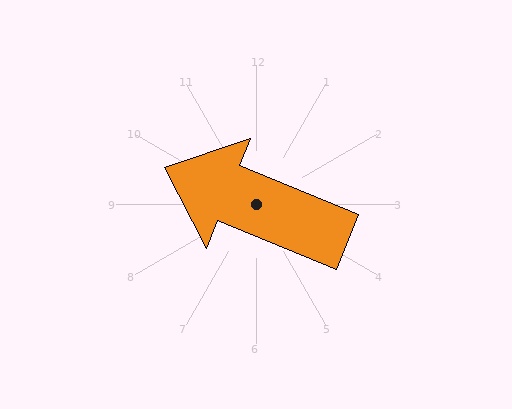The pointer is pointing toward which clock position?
Roughly 10 o'clock.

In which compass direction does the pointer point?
West.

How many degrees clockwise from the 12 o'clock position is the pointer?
Approximately 292 degrees.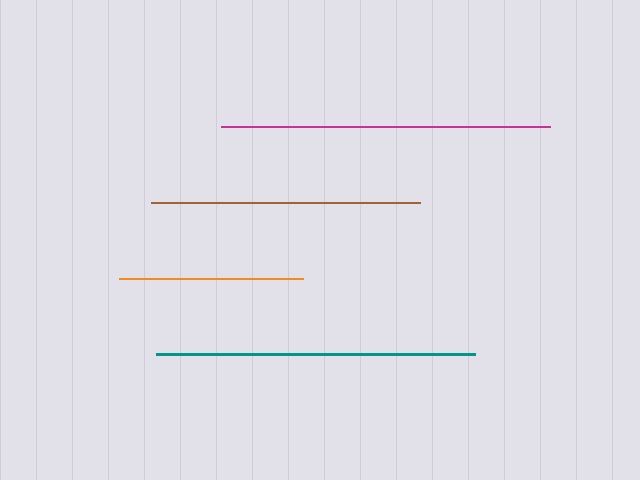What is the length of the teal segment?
The teal segment is approximately 319 pixels long.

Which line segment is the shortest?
The orange line is the shortest at approximately 184 pixels.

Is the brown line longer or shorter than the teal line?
The teal line is longer than the brown line.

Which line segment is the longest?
The magenta line is the longest at approximately 329 pixels.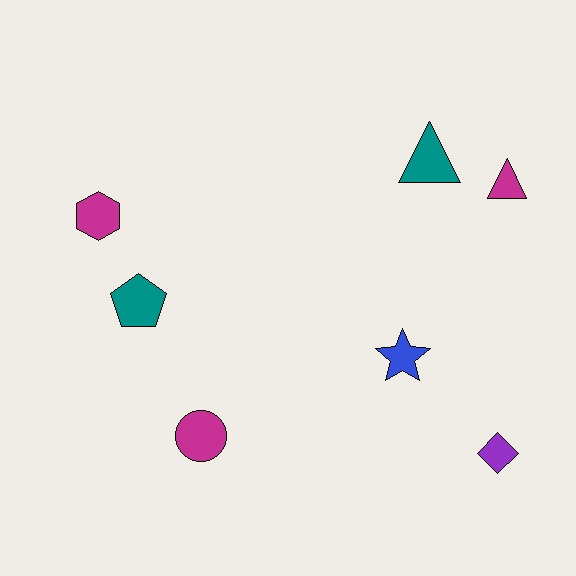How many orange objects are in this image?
There are no orange objects.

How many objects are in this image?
There are 7 objects.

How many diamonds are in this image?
There is 1 diamond.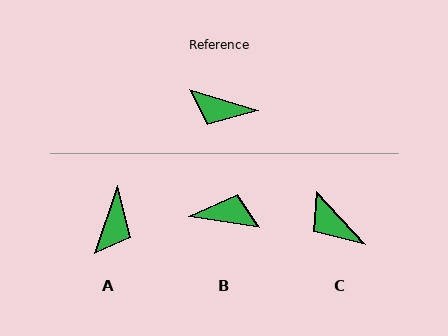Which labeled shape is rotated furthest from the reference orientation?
B, about 171 degrees away.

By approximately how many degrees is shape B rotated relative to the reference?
Approximately 171 degrees clockwise.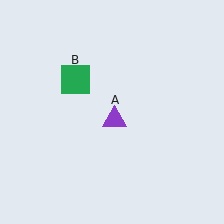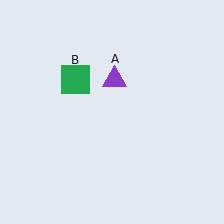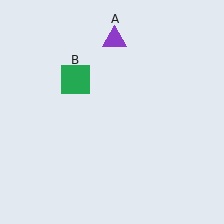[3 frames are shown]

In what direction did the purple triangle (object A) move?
The purple triangle (object A) moved up.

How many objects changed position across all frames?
1 object changed position: purple triangle (object A).